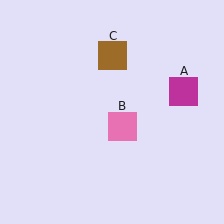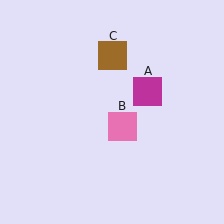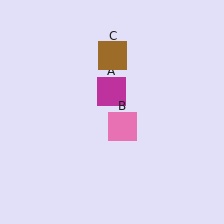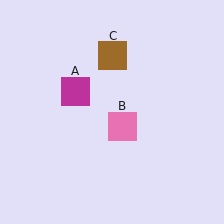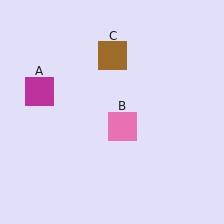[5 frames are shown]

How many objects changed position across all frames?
1 object changed position: magenta square (object A).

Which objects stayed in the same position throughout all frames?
Pink square (object B) and brown square (object C) remained stationary.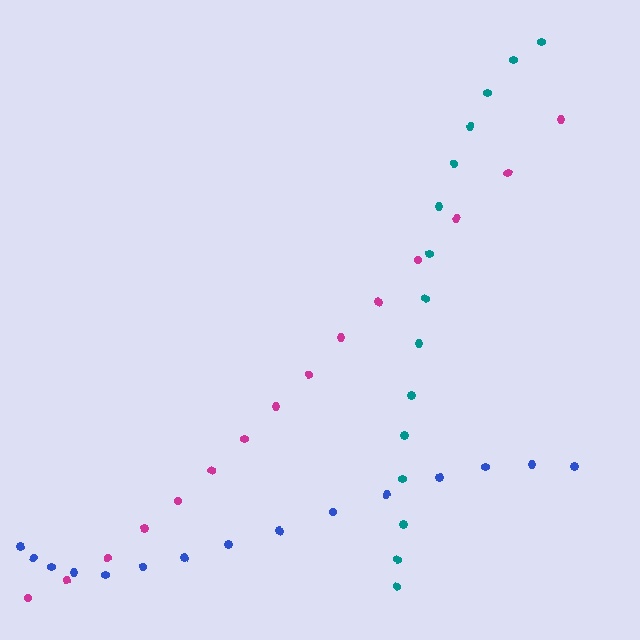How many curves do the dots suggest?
There are 3 distinct paths.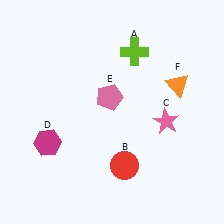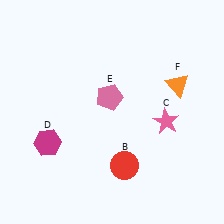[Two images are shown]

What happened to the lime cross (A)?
The lime cross (A) was removed in Image 2. It was in the top-right area of Image 1.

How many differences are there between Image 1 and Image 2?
There is 1 difference between the two images.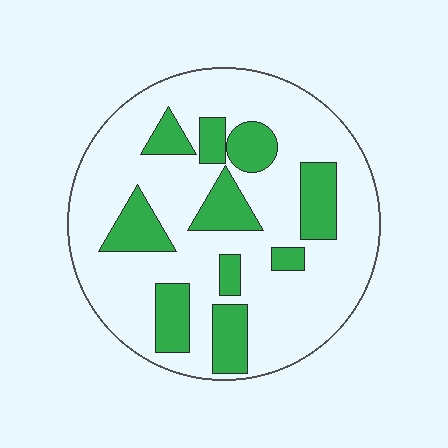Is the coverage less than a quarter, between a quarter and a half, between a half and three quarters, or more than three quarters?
Between a quarter and a half.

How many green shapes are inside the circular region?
10.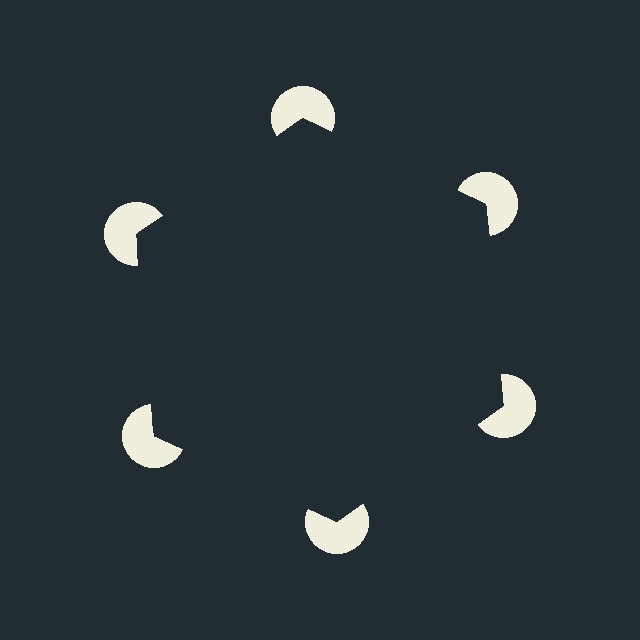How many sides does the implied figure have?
6 sides.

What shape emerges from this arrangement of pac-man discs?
An illusory hexagon — its edges are inferred from the aligned wedge cuts in the pac-man discs, not physically drawn.